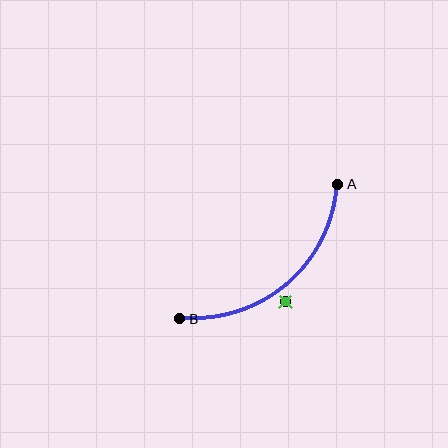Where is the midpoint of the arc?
The arc midpoint is the point on the curve farthest from the straight line joining A and B. It sits below and to the right of that line.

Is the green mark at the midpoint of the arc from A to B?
No — the green mark does not lie on the arc at all. It sits slightly outside the curve.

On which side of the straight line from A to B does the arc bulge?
The arc bulges below and to the right of the straight line connecting A and B.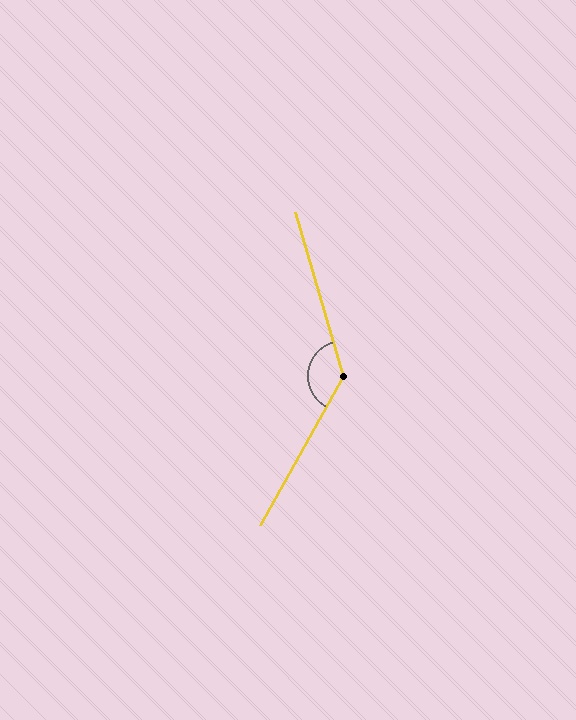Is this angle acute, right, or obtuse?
It is obtuse.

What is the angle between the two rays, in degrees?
Approximately 135 degrees.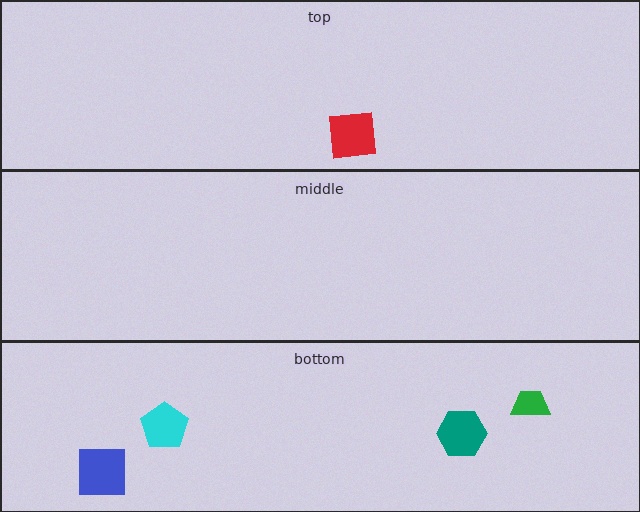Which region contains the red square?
The top region.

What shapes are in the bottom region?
The cyan pentagon, the teal hexagon, the green trapezoid, the blue square.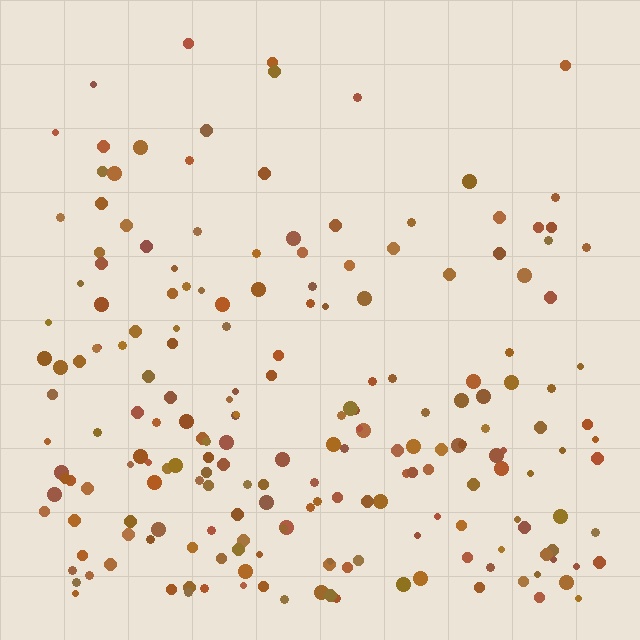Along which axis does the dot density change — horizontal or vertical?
Vertical.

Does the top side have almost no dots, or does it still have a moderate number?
Still a moderate number, just noticeably fewer than the bottom.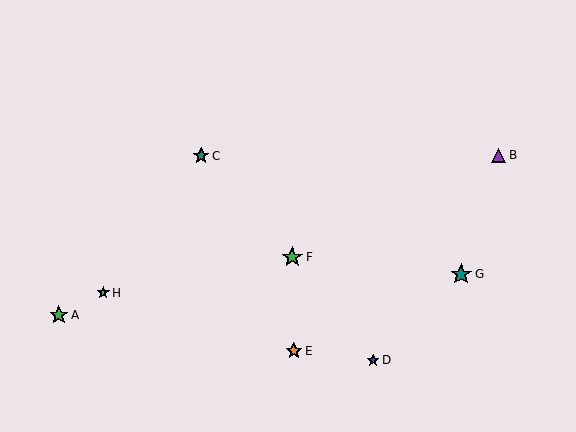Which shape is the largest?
The teal star (labeled G) is the largest.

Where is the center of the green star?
The center of the green star is at (59, 315).